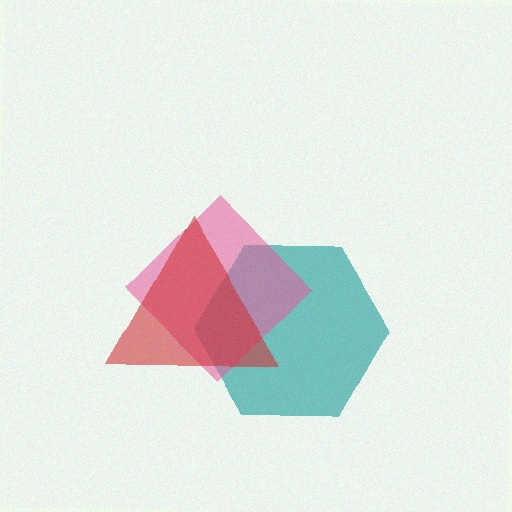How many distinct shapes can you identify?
There are 3 distinct shapes: a teal hexagon, a pink diamond, a red triangle.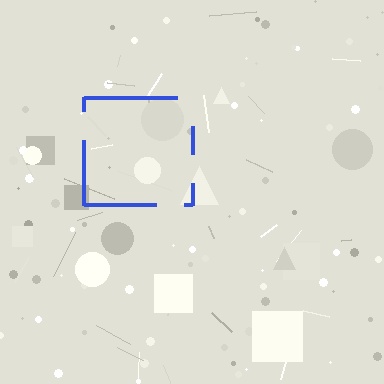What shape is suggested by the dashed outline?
The dashed outline suggests a square.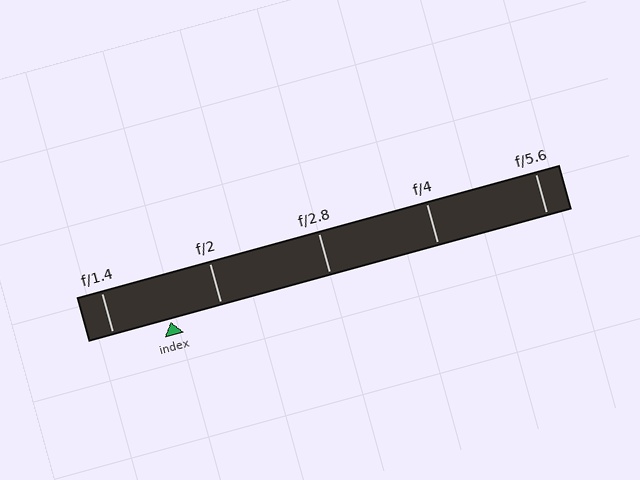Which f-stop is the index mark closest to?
The index mark is closest to f/2.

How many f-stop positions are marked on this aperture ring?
There are 5 f-stop positions marked.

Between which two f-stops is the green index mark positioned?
The index mark is between f/1.4 and f/2.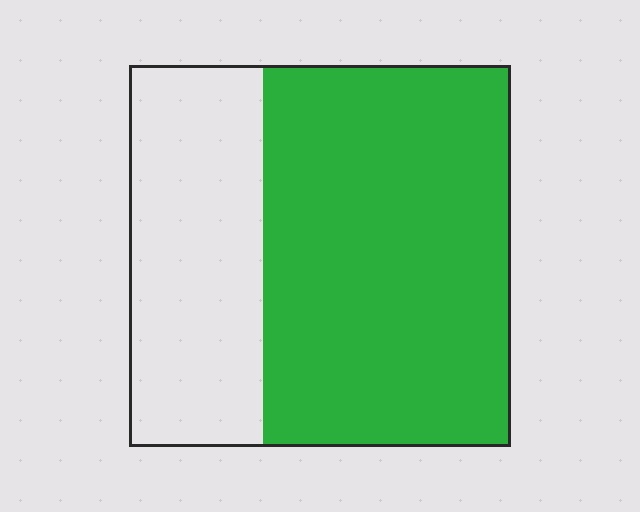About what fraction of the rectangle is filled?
About two thirds (2/3).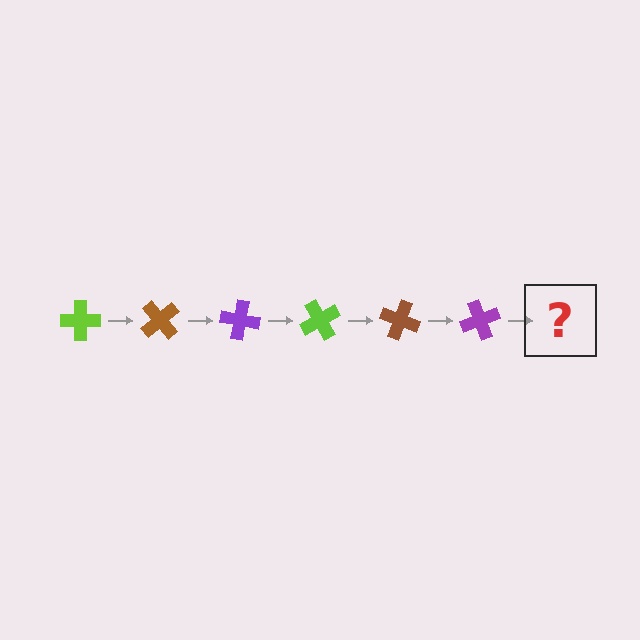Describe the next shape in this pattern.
It should be a lime cross, rotated 300 degrees from the start.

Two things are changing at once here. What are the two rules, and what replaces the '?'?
The two rules are that it rotates 50 degrees each step and the color cycles through lime, brown, and purple. The '?' should be a lime cross, rotated 300 degrees from the start.